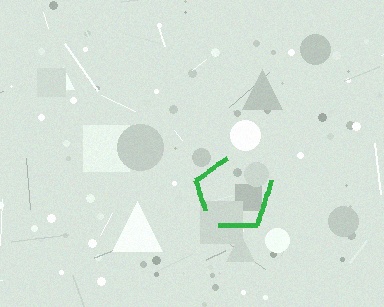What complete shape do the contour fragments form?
The contour fragments form a pentagon.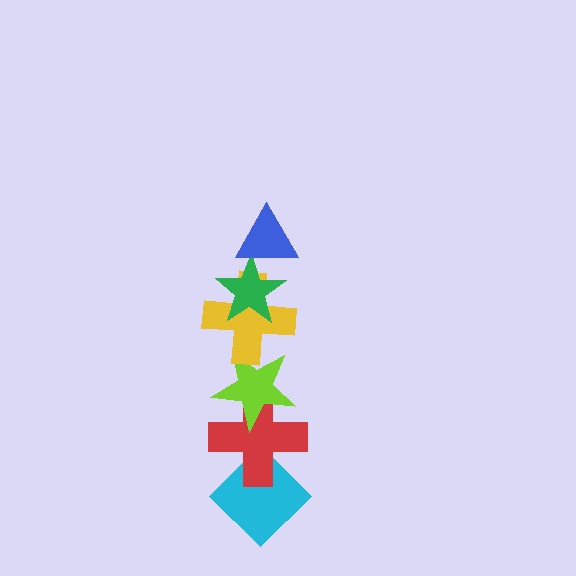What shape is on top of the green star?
The blue triangle is on top of the green star.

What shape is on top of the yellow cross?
The green star is on top of the yellow cross.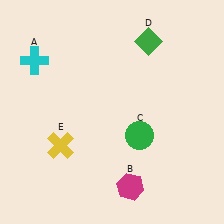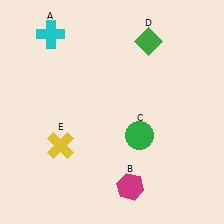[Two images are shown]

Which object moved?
The cyan cross (A) moved up.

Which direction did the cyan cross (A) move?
The cyan cross (A) moved up.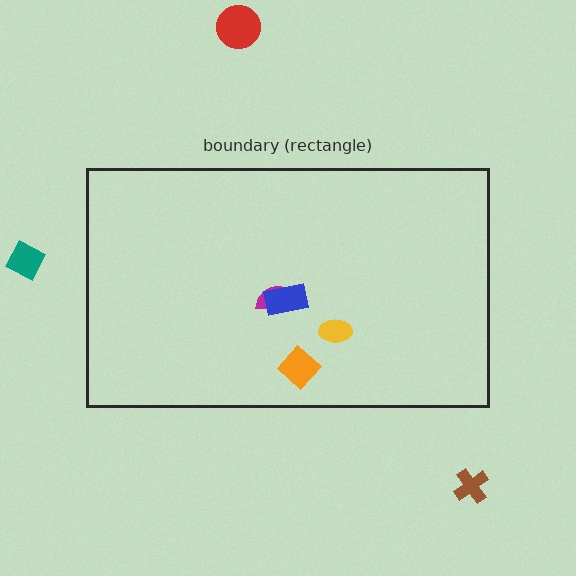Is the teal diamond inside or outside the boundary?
Outside.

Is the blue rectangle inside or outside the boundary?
Inside.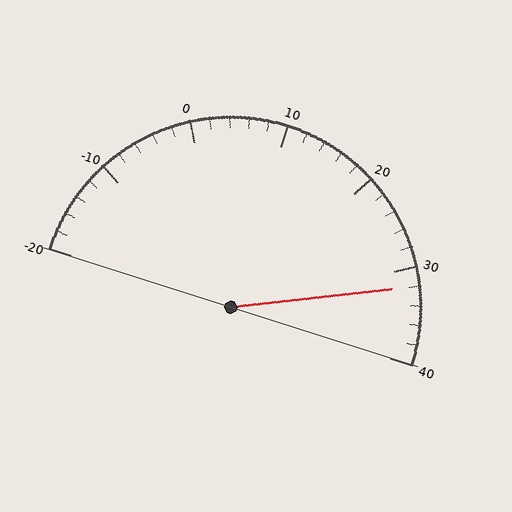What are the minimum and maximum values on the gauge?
The gauge ranges from -20 to 40.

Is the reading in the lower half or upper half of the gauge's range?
The reading is in the upper half of the range (-20 to 40).